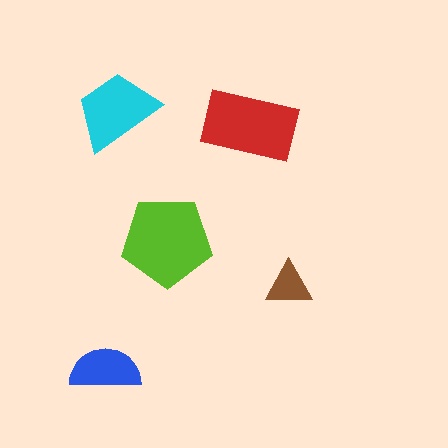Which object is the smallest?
The brown triangle.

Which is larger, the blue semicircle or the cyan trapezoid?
The cyan trapezoid.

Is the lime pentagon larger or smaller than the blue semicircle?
Larger.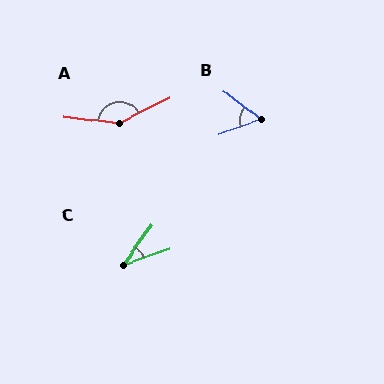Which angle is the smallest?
C, at approximately 35 degrees.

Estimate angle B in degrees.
Approximately 56 degrees.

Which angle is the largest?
A, at approximately 147 degrees.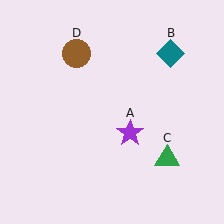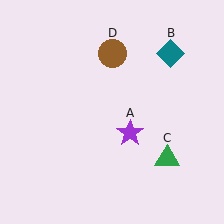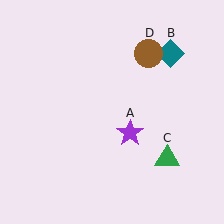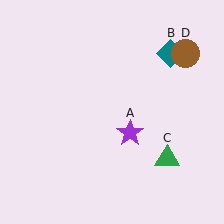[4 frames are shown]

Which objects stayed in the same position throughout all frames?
Purple star (object A) and teal diamond (object B) and green triangle (object C) remained stationary.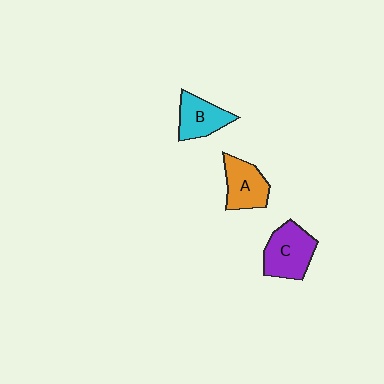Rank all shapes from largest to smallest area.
From largest to smallest: C (purple), A (orange), B (cyan).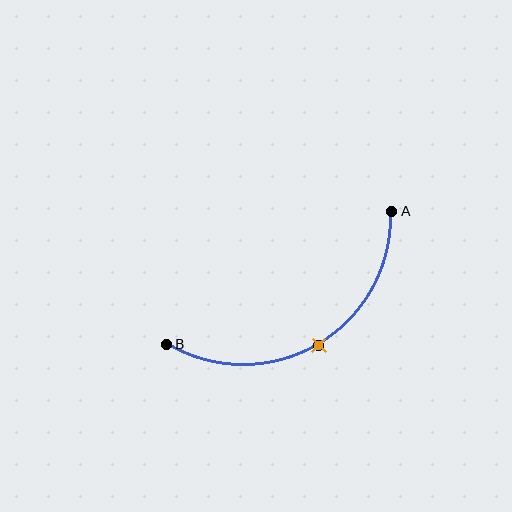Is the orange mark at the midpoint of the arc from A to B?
Yes. The orange mark lies on the arc at equal arc-length from both A and B — it is the arc midpoint.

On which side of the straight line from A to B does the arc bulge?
The arc bulges below the straight line connecting A and B.